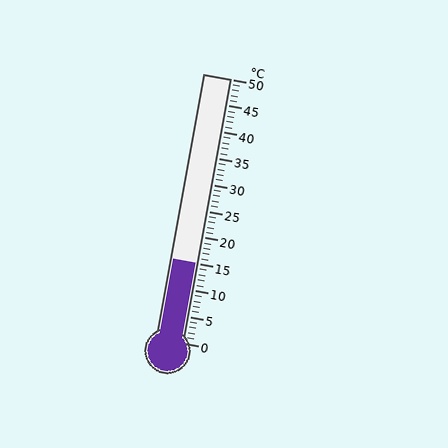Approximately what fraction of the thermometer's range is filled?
The thermometer is filled to approximately 30% of its range.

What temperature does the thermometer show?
The thermometer shows approximately 15°C.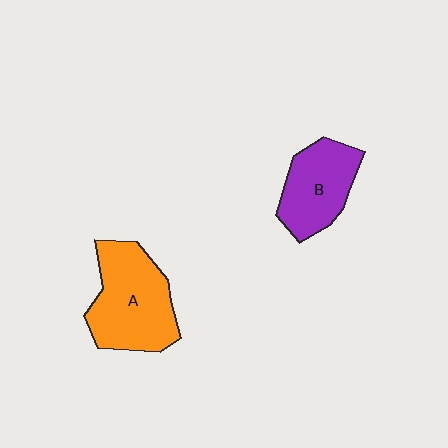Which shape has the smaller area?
Shape B (purple).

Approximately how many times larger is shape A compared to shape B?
Approximately 1.4 times.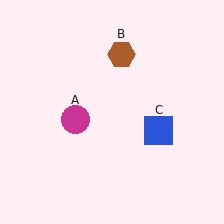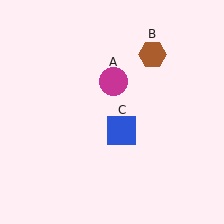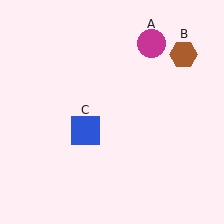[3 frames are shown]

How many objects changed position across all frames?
3 objects changed position: magenta circle (object A), brown hexagon (object B), blue square (object C).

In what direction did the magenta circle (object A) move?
The magenta circle (object A) moved up and to the right.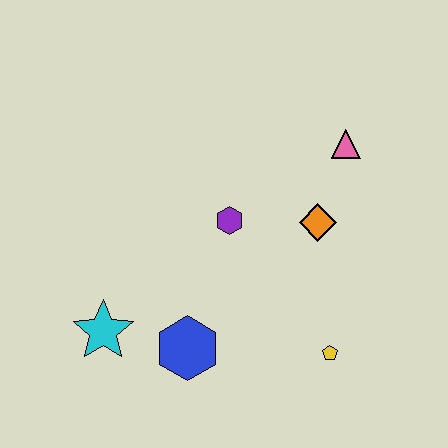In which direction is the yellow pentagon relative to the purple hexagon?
The yellow pentagon is below the purple hexagon.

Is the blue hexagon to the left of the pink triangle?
Yes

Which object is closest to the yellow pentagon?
The orange diamond is closest to the yellow pentagon.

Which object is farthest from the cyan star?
The pink triangle is farthest from the cyan star.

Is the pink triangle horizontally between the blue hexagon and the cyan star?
No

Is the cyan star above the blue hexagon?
Yes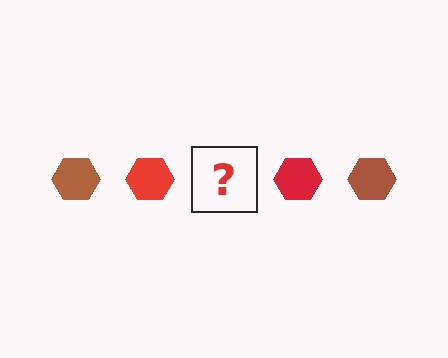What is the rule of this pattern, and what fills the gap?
The rule is that the pattern cycles through brown, red hexagons. The gap should be filled with a brown hexagon.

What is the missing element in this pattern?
The missing element is a brown hexagon.